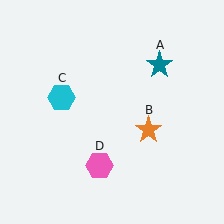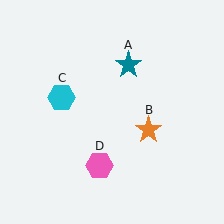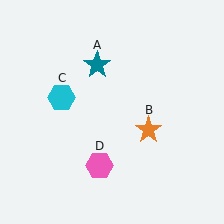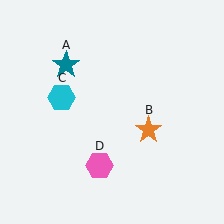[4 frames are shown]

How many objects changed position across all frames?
1 object changed position: teal star (object A).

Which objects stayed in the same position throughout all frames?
Orange star (object B) and cyan hexagon (object C) and pink hexagon (object D) remained stationary.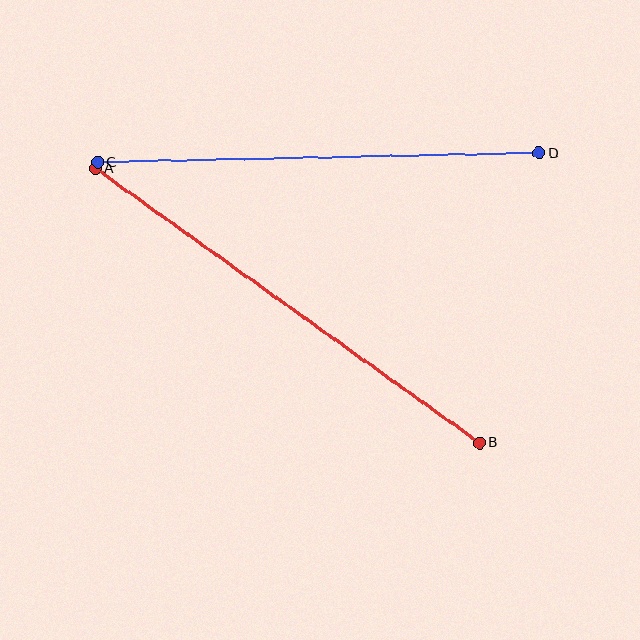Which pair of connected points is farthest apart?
Points A and B are farthest apart.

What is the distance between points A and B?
The distance is approximately 473 pixels.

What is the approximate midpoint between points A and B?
The midpoint is at approximately (287, 306) pixels.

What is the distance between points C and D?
The distance is approximately 442 pixels.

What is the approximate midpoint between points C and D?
The midpoint is at approximately (318, 158) pixels.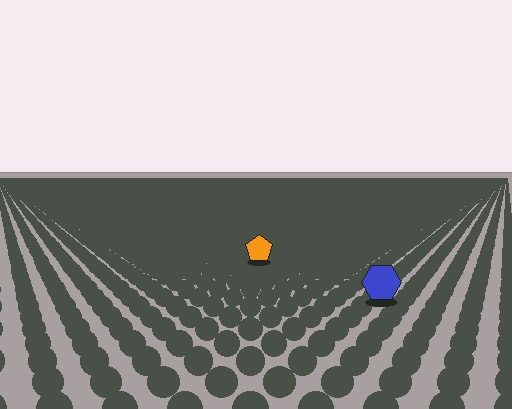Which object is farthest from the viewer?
The orange pentagon is farthest from the viewer. It appears smaller and the ground texture around it is denser.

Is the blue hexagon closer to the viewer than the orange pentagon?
Yes. The blue hexagon is closer — you can tell from the texture gradient: the ground texture is coarser near it.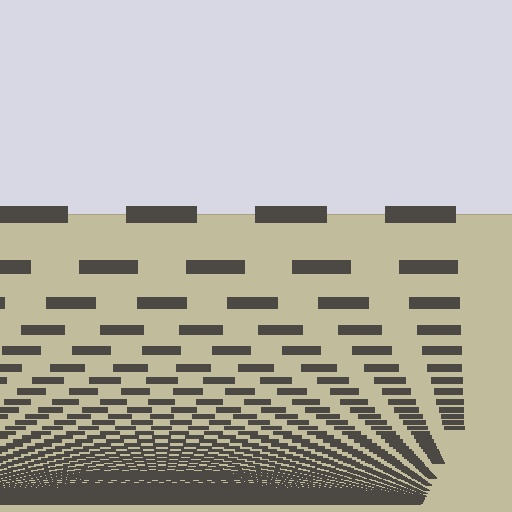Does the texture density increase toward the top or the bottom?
Density increases toward the bottom.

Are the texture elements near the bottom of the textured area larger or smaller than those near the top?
Smaller. The gradient is inverted — elements near the bottom are smaller and denser.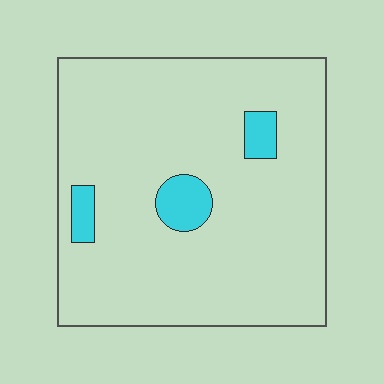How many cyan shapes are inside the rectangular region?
3.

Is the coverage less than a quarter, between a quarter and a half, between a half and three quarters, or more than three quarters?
Less than a quarter.